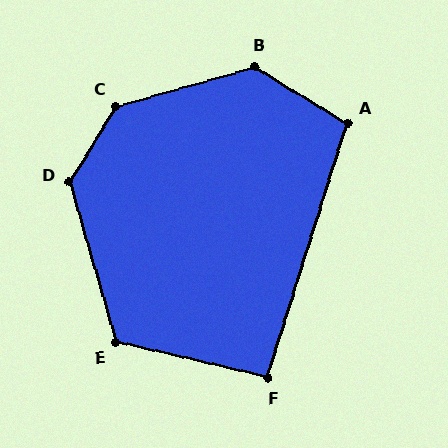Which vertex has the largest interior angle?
C, at approximately 137 degrees.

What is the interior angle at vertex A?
Approximately 104 degrees (obtuse).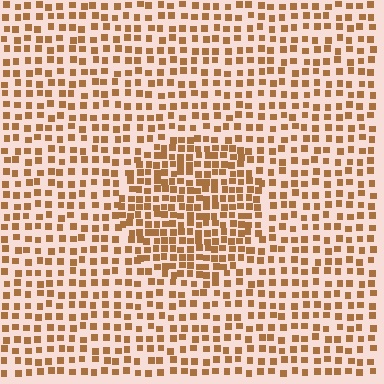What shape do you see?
I see a circle.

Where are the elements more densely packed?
The elements are more densely packed inside the circle boundary.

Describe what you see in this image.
The image contains small brown elements arranged at two different densities. A circle-shaped region is visible where the elements are more densely packed than the surrounding area.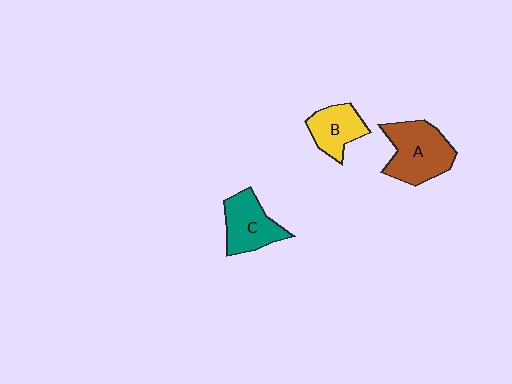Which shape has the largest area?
Shape A (brown).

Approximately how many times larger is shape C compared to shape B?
Approximately 1.2 times.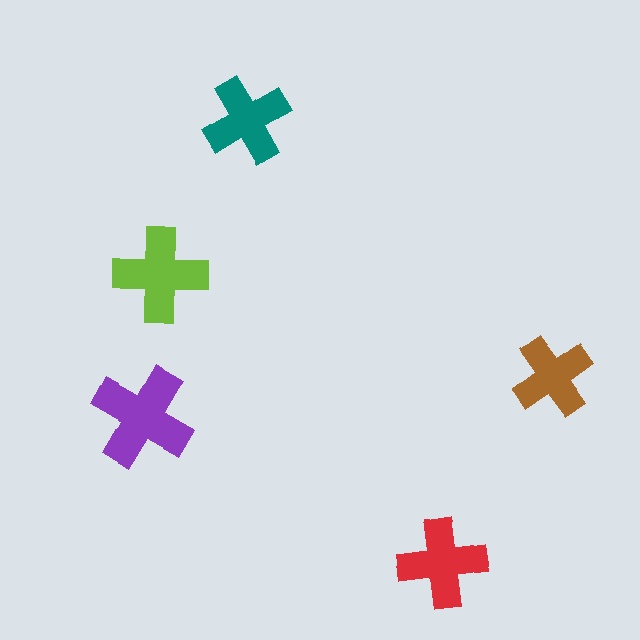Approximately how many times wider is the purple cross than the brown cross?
About 1.5 times wider.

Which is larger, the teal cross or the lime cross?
The lime one.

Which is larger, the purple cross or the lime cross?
The purple one.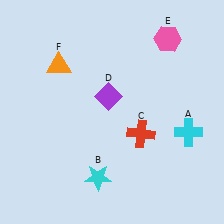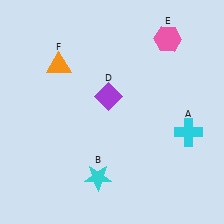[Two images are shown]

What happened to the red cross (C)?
The red cross (C) was removed in Image 2. It was in the bottom-right area of Image 1.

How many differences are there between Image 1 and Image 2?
There is 1 difference between the two images.